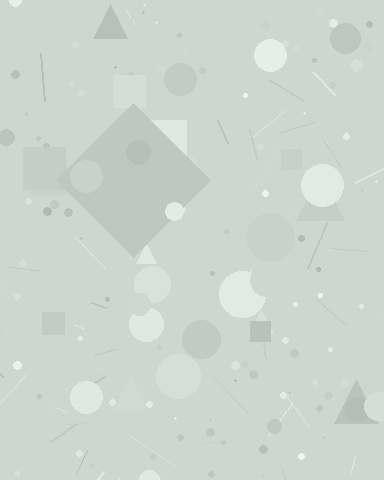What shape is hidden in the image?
A diamond is hidden in the image.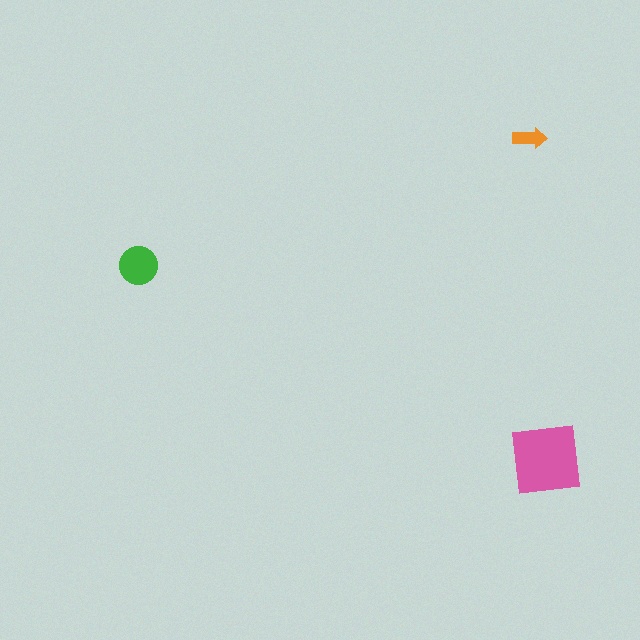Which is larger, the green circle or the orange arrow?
The green circle.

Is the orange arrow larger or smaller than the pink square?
Smaller.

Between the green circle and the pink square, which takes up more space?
The pink square.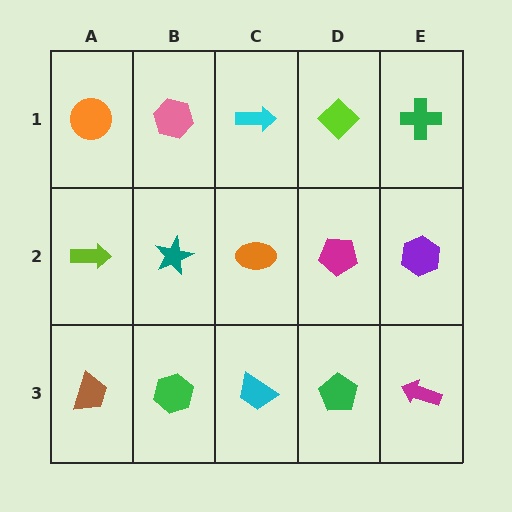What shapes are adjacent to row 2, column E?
A green cross (row 1, column E), a magenta arrow (row 3, column E), a magenta pentagon (row 2, column D).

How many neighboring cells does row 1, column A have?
2.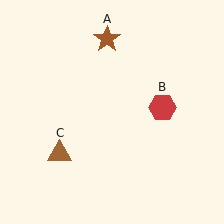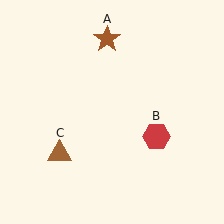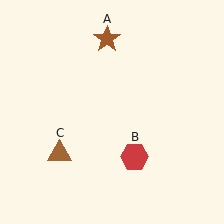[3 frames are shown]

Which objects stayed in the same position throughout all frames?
Brown star (object A) and brown triangle (object C) remained stationary.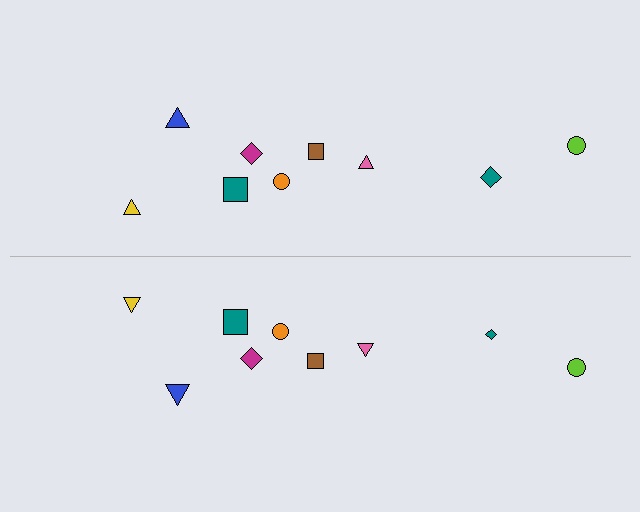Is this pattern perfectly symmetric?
No, the pattern is not perfectly symmetric. The teal diamond on the bottom side has a different size than its mirror counterpart.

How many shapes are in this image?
There are 18 shapes in this image.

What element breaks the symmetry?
The teal diamond on the bottom side has a different size than its mirror counterpart.